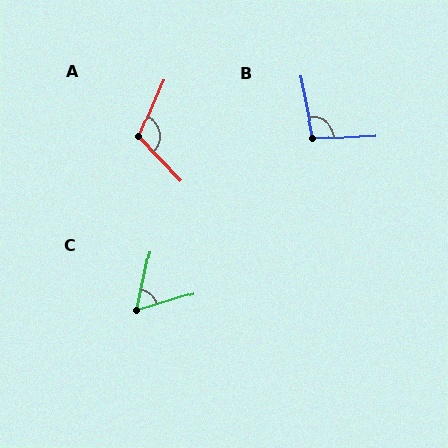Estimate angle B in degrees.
Approximately 98 degrees.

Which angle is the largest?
A, at approximately 113 degrees.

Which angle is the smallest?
C, at approximately 61 degrees.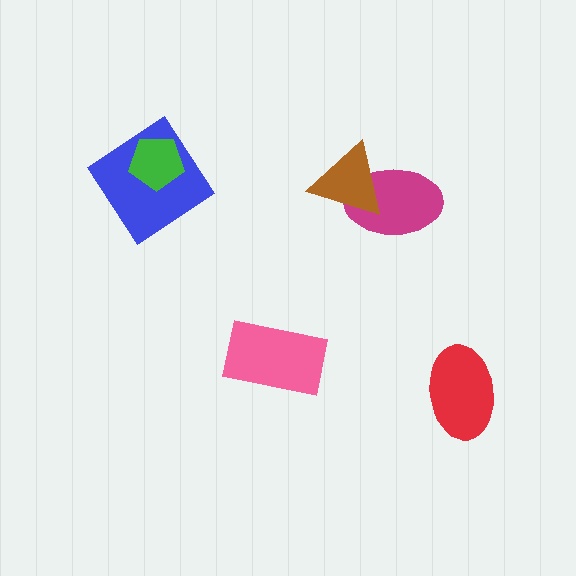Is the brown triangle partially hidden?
No, no other shape covers it.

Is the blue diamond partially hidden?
Yes, it is partially covered by another shape.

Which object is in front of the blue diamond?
The green pentagon is in front of the blue diamond.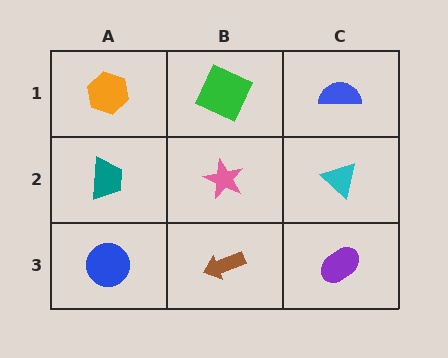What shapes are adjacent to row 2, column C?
A blue semicircle (row 1, column C), a purple ellipse (row 3, column C), a pink star (row 2, column B).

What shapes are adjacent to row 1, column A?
A teal trapezoid (row 2, column A), a green square (row 1, column B).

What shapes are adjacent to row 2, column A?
An orange hexagon (row 1, column A), a blue circle (row 3, column A), a pink star (row 2, column B).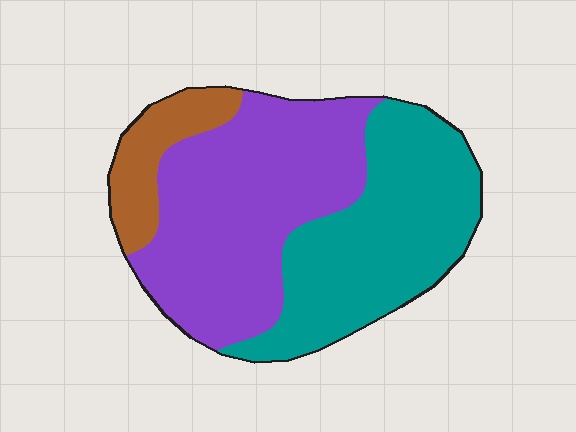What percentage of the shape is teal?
Teal covers 40% of the shape.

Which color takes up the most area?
Purple, at roughly 50%.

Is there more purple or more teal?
Purple.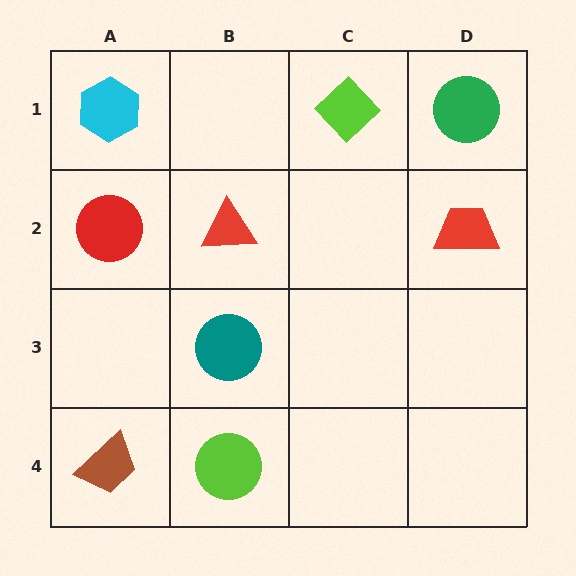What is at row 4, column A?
A brown trapezoid.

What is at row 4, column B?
A lime circle.